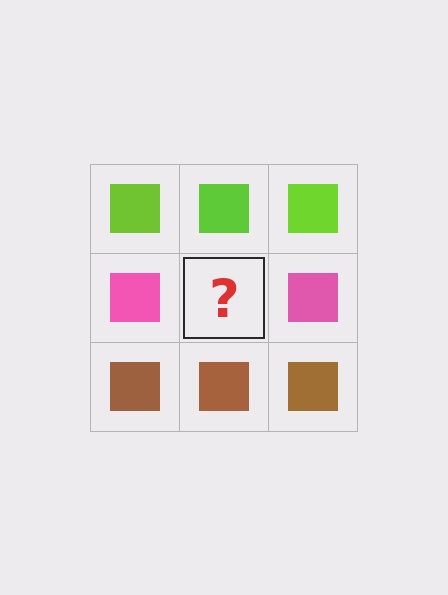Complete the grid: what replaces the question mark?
The question mark should be replaced with a pink square.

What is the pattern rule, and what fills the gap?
The rule is that each row has a consistent color. The gap should be filled with a pink square.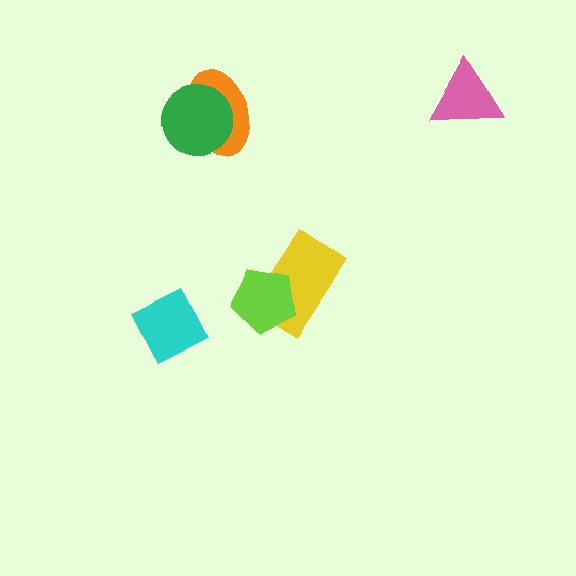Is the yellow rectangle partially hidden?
Yes, it is partially covered by another shape.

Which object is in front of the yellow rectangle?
The lime pentagon is in front of the yellow rectangle.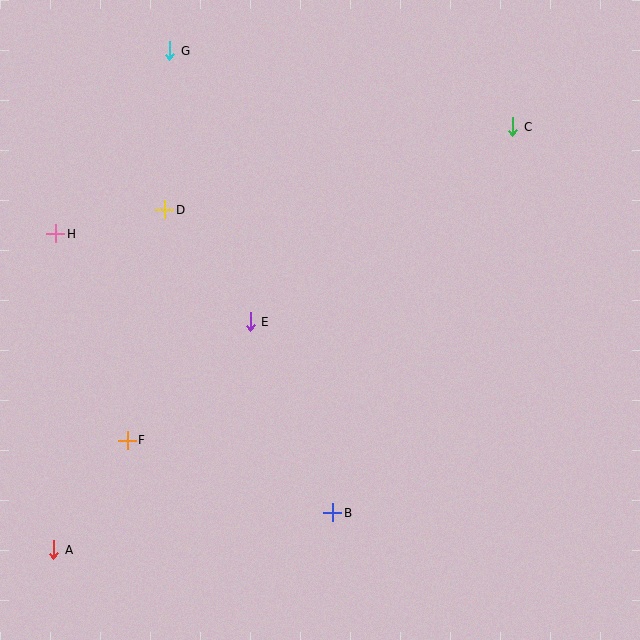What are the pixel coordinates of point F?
Point F is at (127, 440).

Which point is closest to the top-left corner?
Point G is closest to the top-left corner.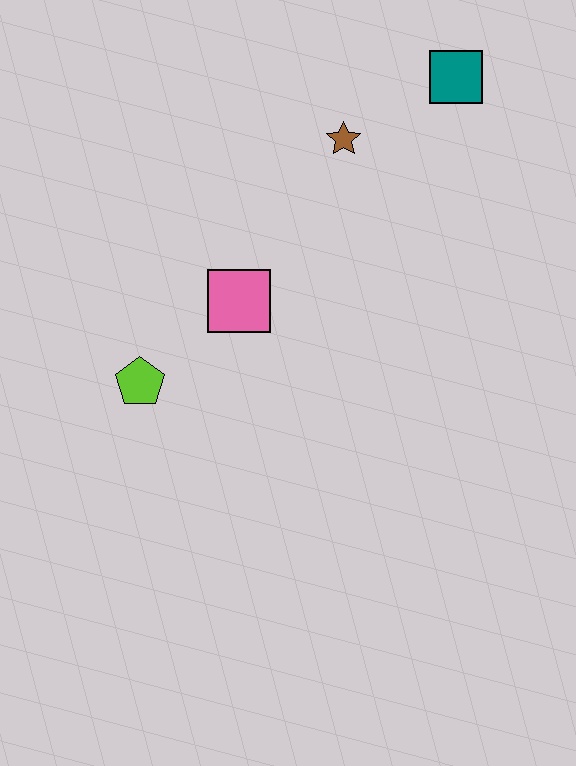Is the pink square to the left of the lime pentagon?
No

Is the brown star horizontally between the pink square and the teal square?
Yes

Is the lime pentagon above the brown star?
No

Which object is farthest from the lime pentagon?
The teal square is farthest from the lime pentagon.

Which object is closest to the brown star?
The teal square is closest to the brown star.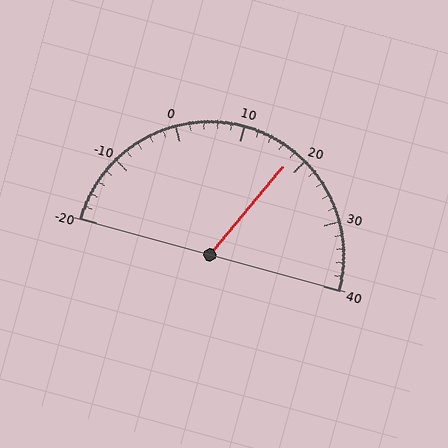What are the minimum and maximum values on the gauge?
The gauge ranges from -20 to 40.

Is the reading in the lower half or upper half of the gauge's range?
The reading is in the upper half of the range (-20 to 40).